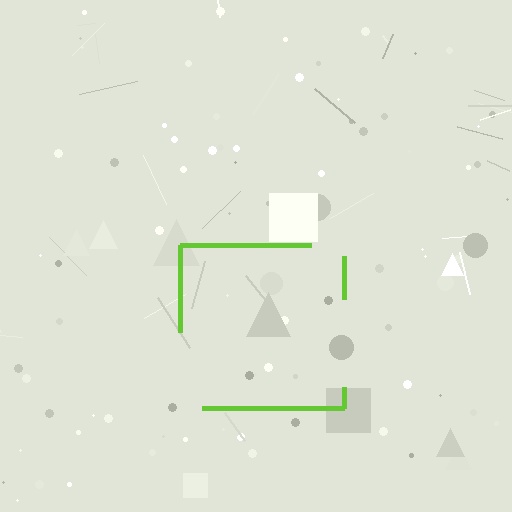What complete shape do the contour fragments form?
The contour fragments form a square.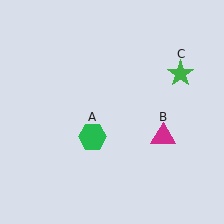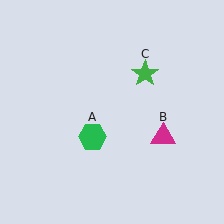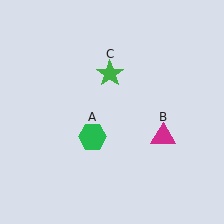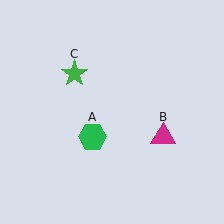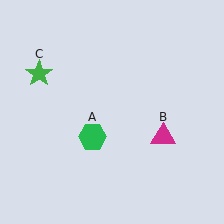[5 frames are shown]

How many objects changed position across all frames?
1 object changed position: green star (object C).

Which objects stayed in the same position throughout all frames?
Green hexagon (object A) and magenta triangle (object B) remained stationary.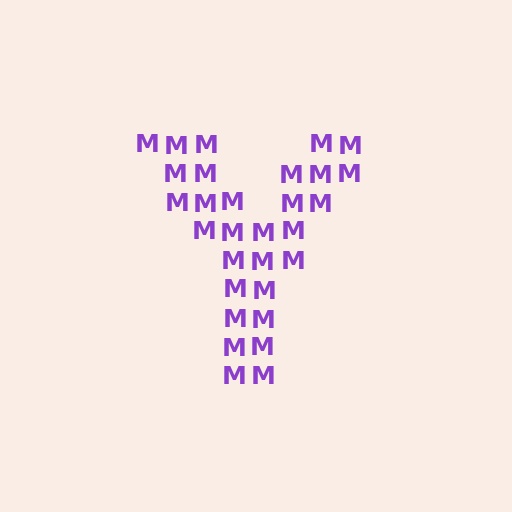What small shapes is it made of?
It is made of small letter M's.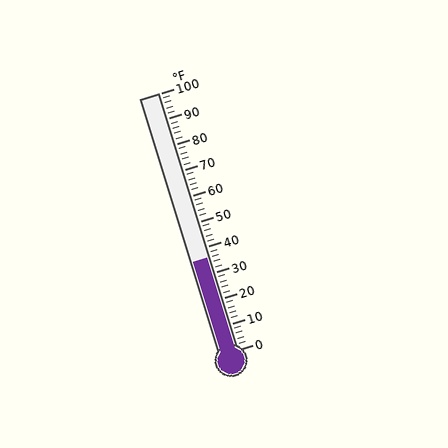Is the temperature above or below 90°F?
The temperature is below 90°F.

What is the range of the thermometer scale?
The thermometer scale ranges from 0°F to 100°F.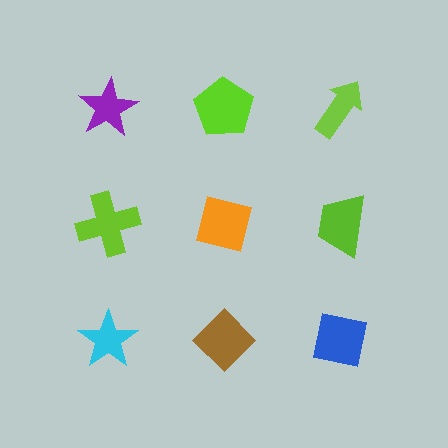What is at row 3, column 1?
A cyan star.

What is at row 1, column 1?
A purple star.